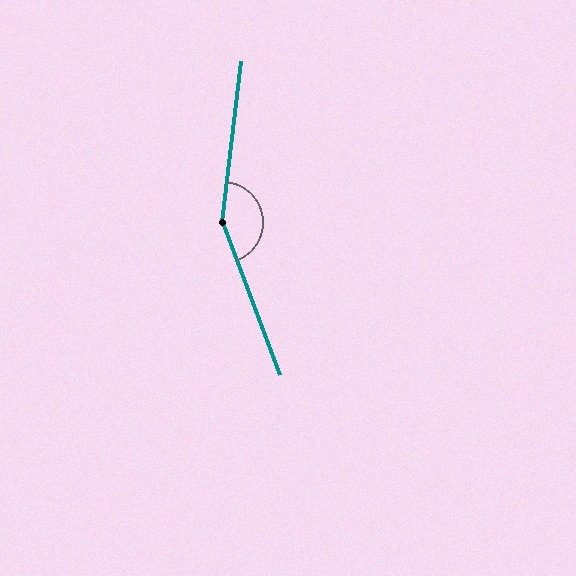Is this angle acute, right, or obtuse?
It is obtuse.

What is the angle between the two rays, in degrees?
Approximately 153 degrees.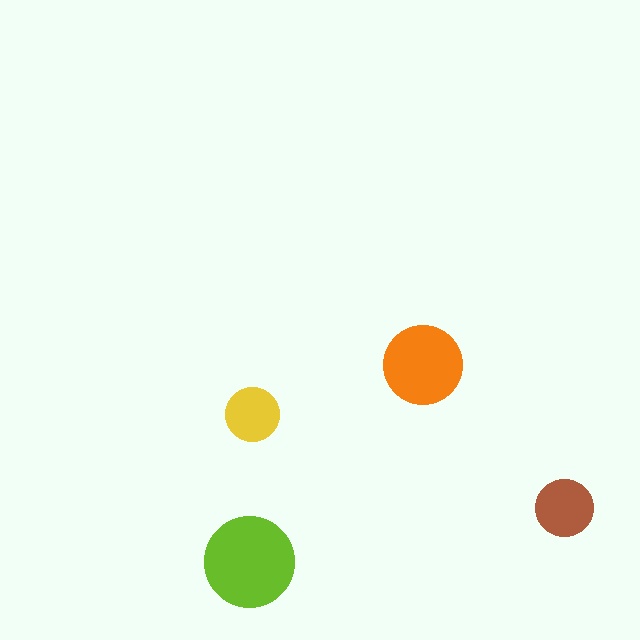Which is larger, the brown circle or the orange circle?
The orange one.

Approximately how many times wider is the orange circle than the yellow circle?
About 1.5 times wider.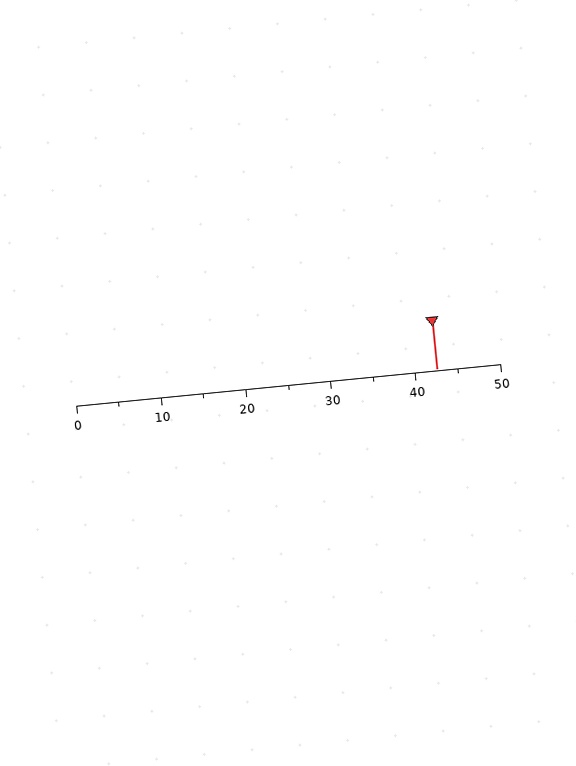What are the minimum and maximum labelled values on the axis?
The axis runs from 0 to 50.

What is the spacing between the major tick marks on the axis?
The major ticks are spaced 10 apart.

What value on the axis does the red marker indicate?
The marker indicates approximately 42.5.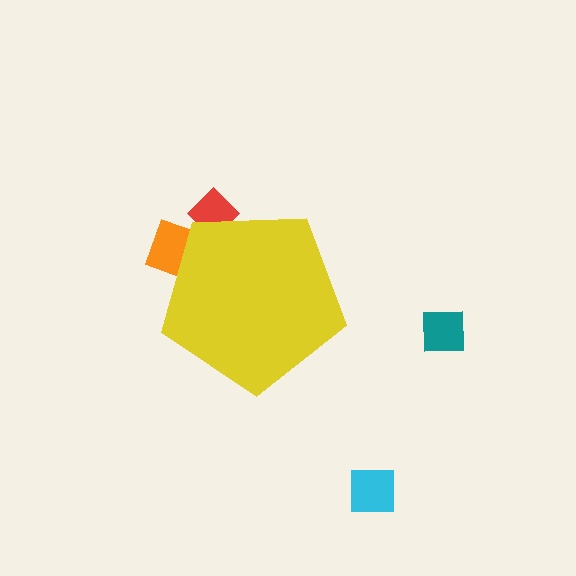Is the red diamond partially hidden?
Yes, the red diamond is partially hidden behind the yellow pentagon.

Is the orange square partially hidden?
Yes, the orange square is partially hidden behind the yellow pentagon.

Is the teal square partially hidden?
No, the teal square is fully visible.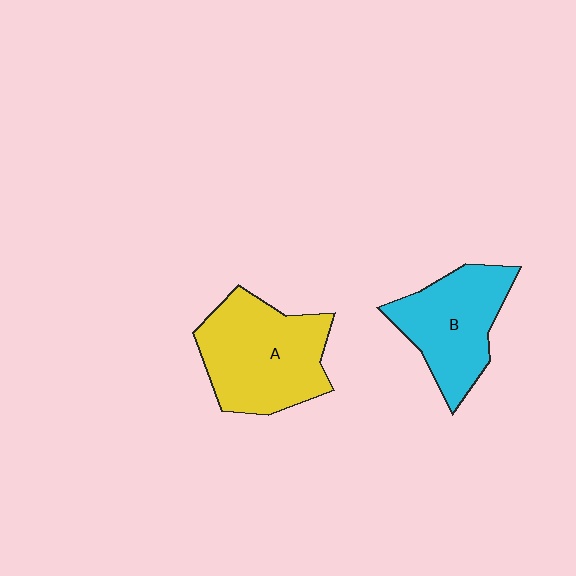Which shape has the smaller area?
Shape B (cyan).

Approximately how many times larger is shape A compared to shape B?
Approximately 1.2 times.